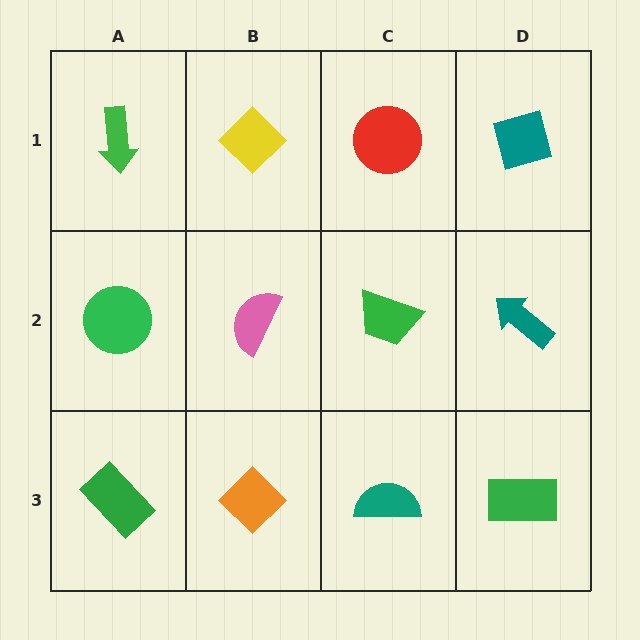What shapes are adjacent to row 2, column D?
A teal square (row 1, column D), a green rectangle (row 3, column D), a green trapezoid (row 2, column C).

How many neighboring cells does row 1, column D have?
2.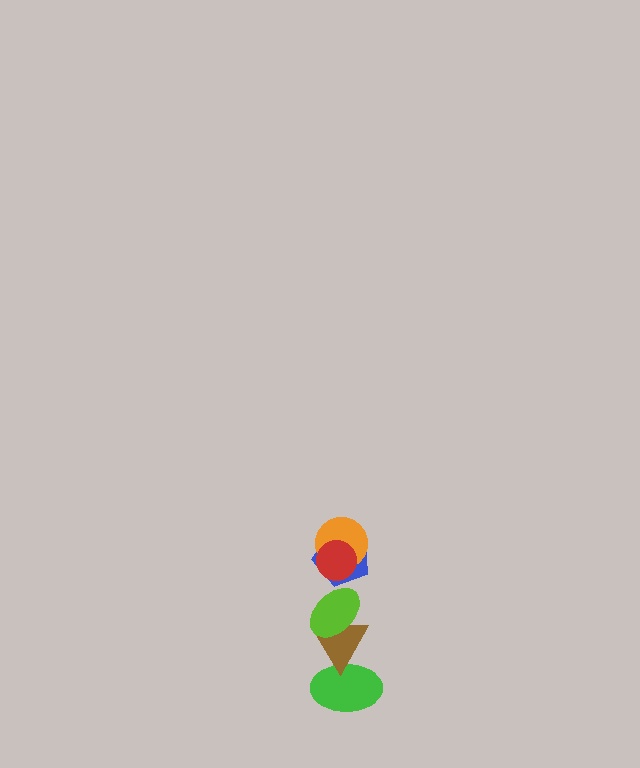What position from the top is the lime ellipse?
The lime ellipse is 4th from the top.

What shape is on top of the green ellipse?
The brown triangle is on top of the green ellipse.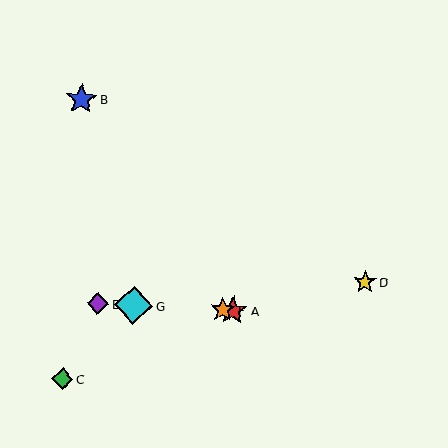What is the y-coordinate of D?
Object D is at y≈282.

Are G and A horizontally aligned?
Yes, both are at y≈305.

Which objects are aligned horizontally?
Objects A, E, F, G are aligned horizontally.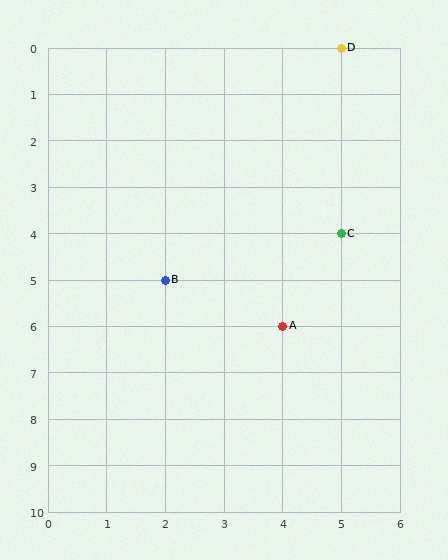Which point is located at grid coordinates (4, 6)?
Point A is at (4, 6).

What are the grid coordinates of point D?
Point D is at grid coordinates (5, 0).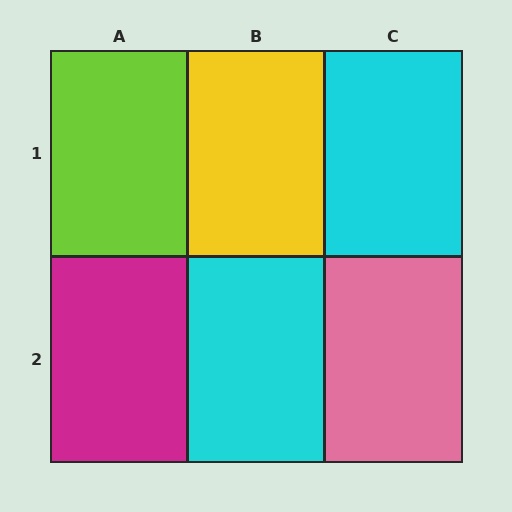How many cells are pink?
1 cell is pink.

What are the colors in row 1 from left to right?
Lime, yellow, cyan.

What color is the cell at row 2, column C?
Pink.